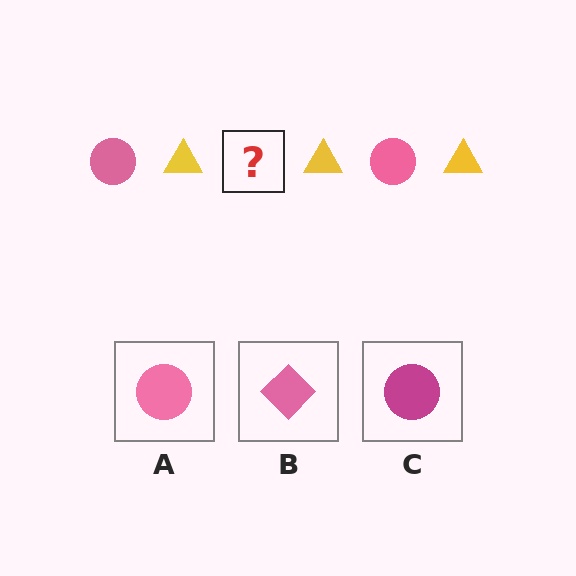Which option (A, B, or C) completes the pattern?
A.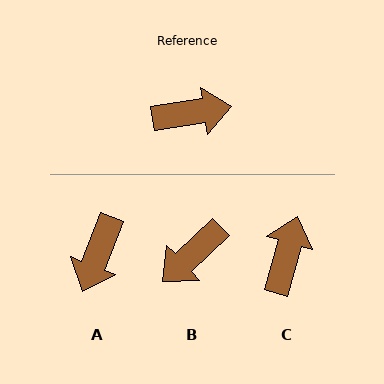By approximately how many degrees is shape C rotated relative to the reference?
Approximately 65 degrees counter-clockwise.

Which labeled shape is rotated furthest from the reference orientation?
B, about 145 degrees away.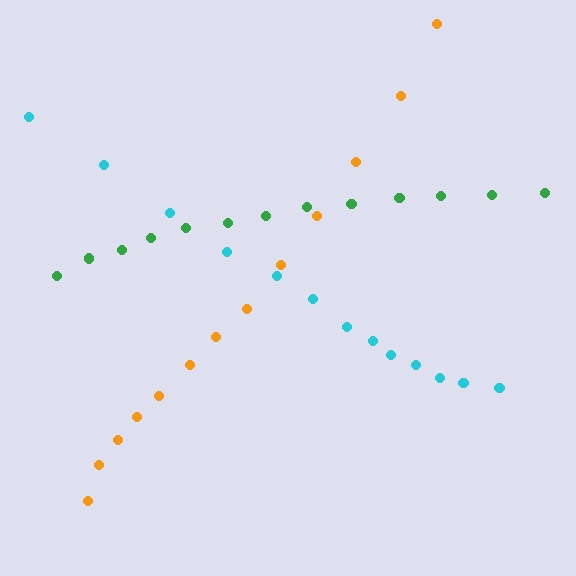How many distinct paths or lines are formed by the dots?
There are 3 distinct paths.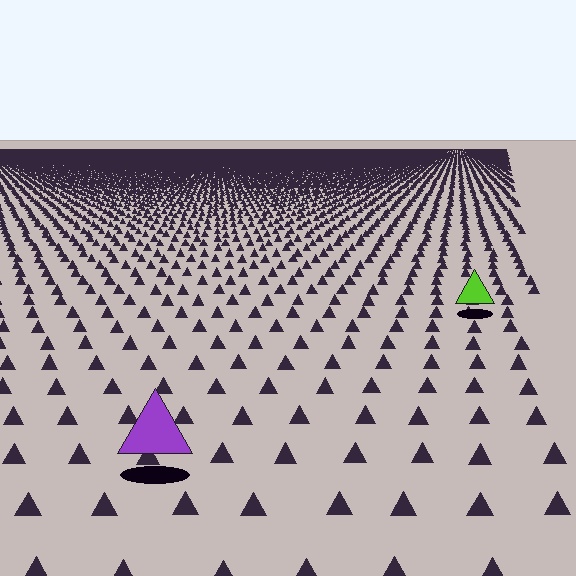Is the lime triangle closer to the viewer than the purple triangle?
No. The purple triangle is closer — you can tell from the texture gradient: the ground texture is coarser near it.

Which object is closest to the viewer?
The purple triangle is closest. The texture marks near it are larger and more spread out.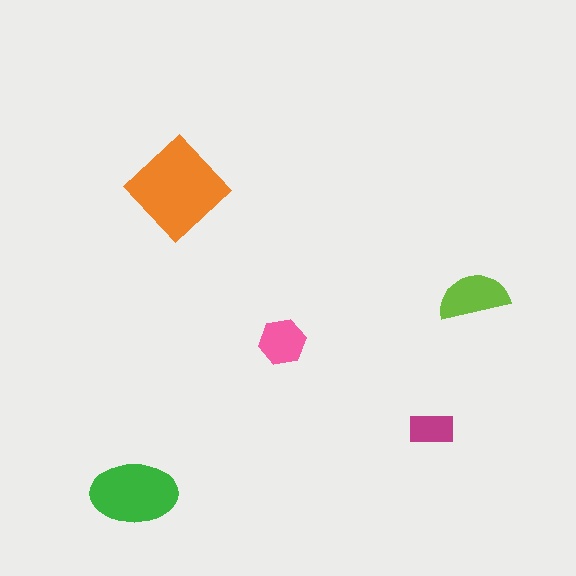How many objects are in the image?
There are 5 objects in the image.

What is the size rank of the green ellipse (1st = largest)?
2nd.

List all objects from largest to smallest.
The orange diamond, the green ellipse, the lime semicircle, the pink hexagon, the magenta rectangle.